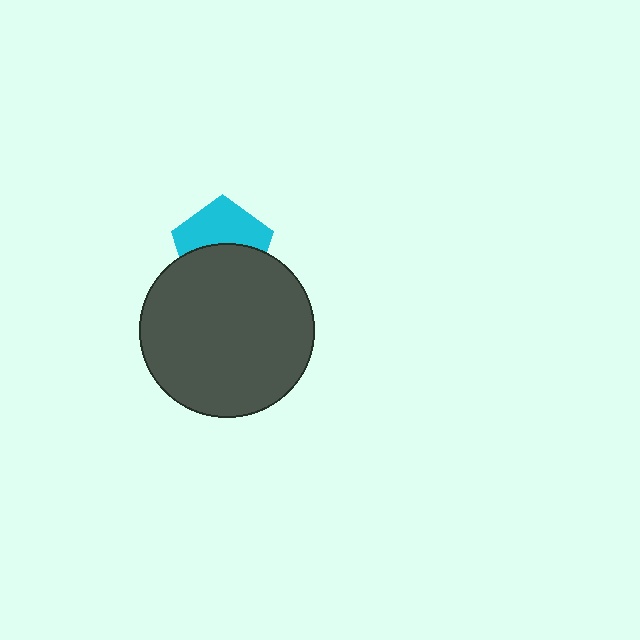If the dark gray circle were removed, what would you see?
You would see the complete cyan pentagon.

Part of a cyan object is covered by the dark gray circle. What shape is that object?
It is a pentagon.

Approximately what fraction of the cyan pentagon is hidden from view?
Roughly 50% of the cyan pentagon is hidden behind the dark gray circle.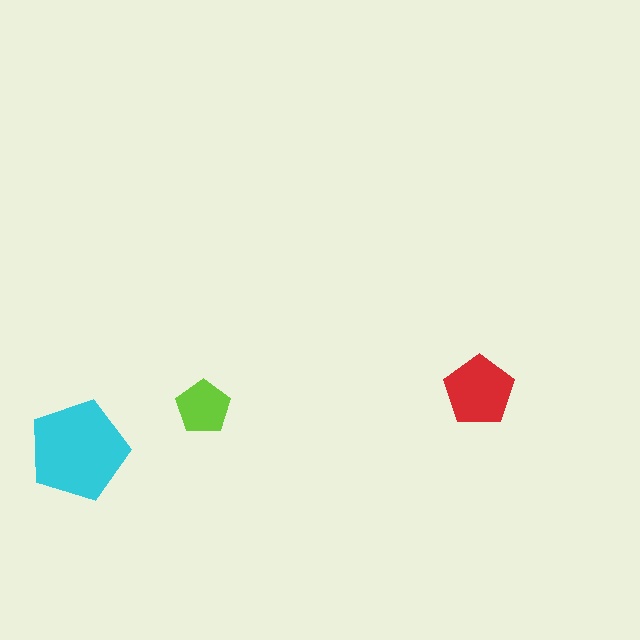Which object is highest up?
The red pentagon is topmost.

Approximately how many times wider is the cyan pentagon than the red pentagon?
About 1.5 times wider.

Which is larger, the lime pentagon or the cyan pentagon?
The cyan one.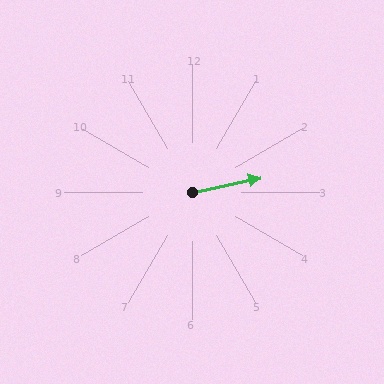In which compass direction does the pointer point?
East.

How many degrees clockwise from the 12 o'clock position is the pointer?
Approximately 78 degrees.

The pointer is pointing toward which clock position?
Roughly 3 o'clock.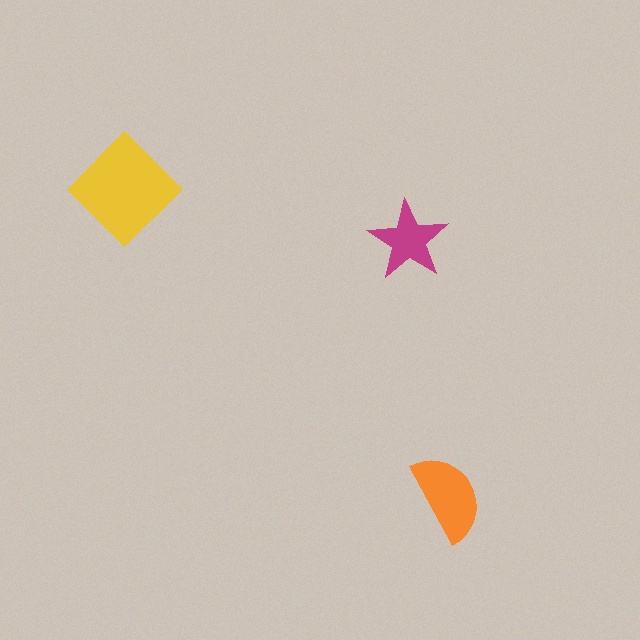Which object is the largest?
The yellow diamond.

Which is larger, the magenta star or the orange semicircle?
The orange semicircle.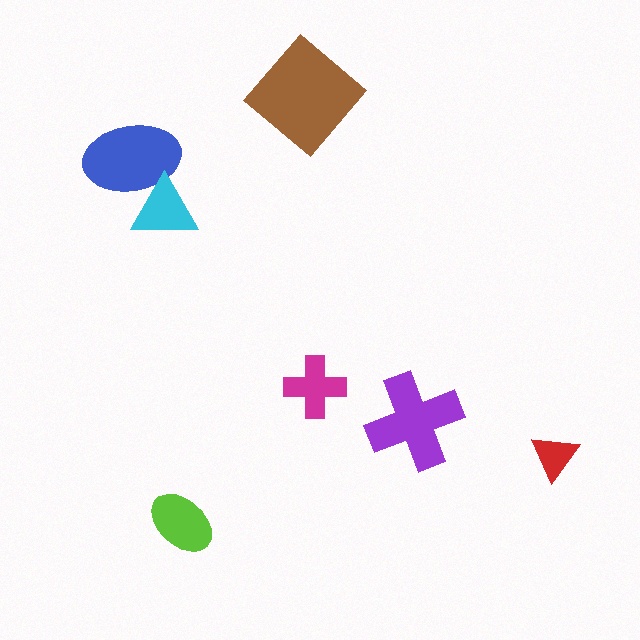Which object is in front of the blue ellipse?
The cyan triangle is in front of the blue ellipse.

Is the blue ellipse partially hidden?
Yes, it is partially covered by another shape.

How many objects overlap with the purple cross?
0 objects overlap with the purple cross.